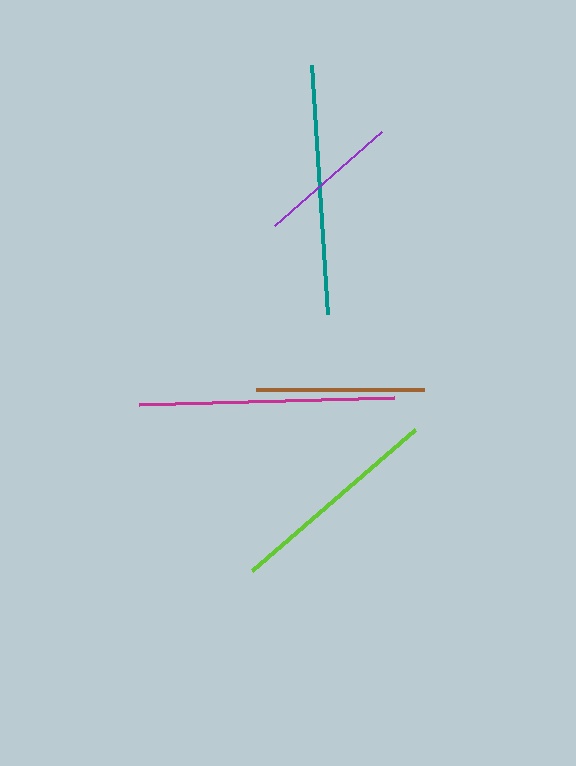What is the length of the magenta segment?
The magenta segment is approximately 255 pixels long.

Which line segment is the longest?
The magenta line is the longest at approximately 255 pixels.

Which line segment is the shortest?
The purple line is the shortest at approximately 142 pixels.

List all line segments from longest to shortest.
From longest to shortest: magenta, teal, lime, brown, purple.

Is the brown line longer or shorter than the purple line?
The brown line is longer than the purple line.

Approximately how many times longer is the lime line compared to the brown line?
The lime line is approximately 1.3 times the length of the brown line.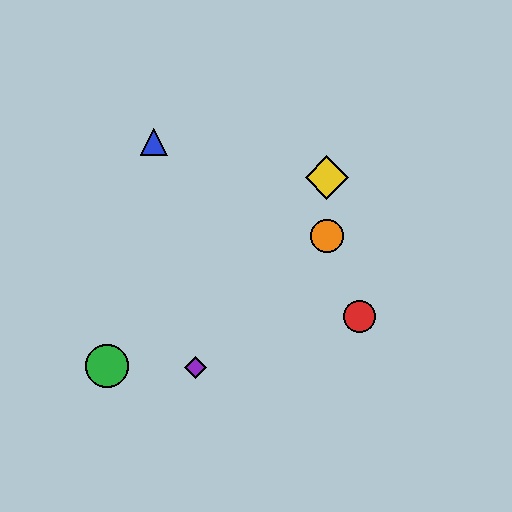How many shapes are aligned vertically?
2 shapes (the yellow diamond, the orange circle) are aligned vertically.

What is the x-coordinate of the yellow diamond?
The yellow diamond is at x≈327.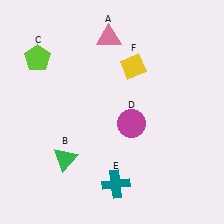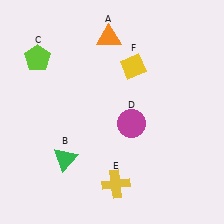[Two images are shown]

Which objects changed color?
A changed from pink to orange. E changed from teal to yellow.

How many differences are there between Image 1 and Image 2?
There are 2 differences between the two images.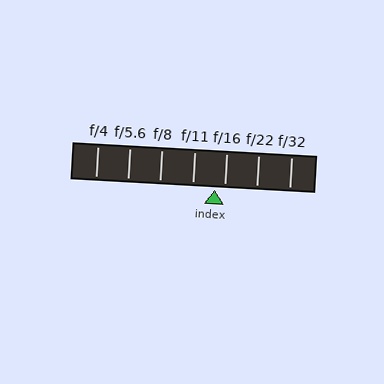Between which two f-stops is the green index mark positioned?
The index mark is between f/11 and f/16.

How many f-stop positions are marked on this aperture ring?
There are 7 f-stop positions marked.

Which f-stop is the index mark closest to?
The index mark is closest to f/16.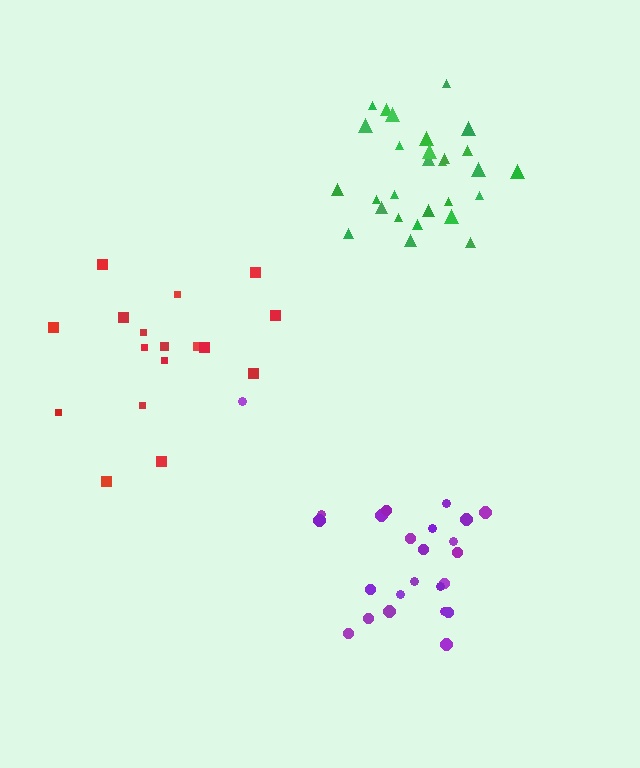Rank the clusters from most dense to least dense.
green, purple, red.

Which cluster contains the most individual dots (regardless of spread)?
Green (28).